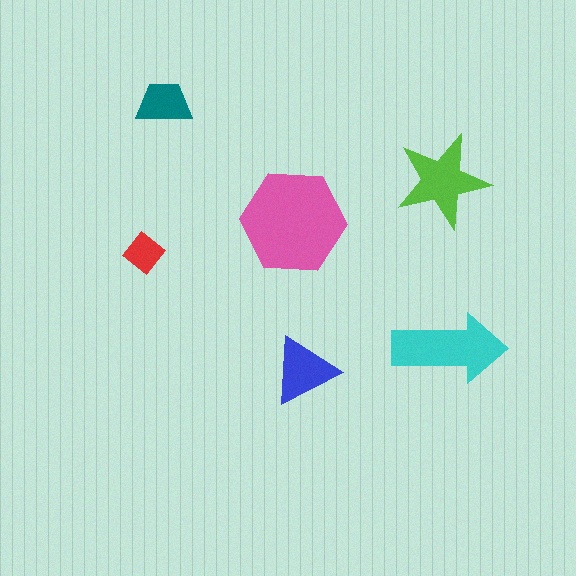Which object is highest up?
The teal trapezoid is topmost.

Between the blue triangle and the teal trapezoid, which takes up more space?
The blue triangle.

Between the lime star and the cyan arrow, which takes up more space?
The cyan arrow.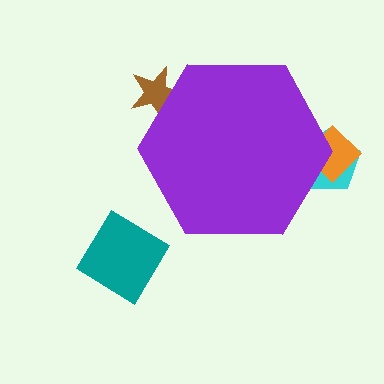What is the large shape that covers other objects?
A purple hexagon.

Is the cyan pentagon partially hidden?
Yes, the cyan pentagon is partially hidden behind the purple hexagon.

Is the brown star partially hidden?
Yes, the brown star is partially hidden behind the purple hexagon.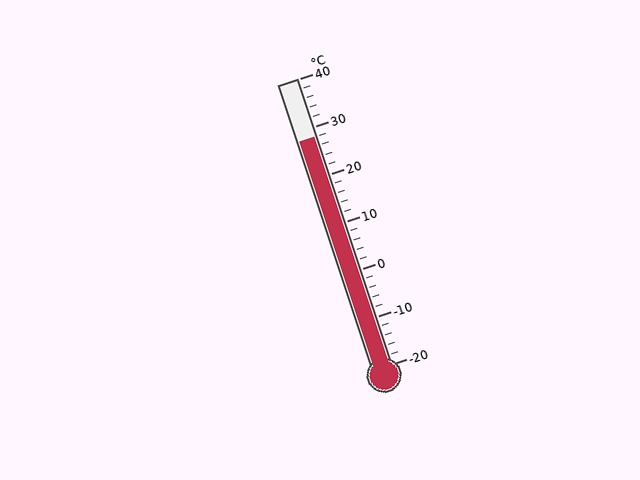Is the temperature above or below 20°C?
The temperature is above 20°C.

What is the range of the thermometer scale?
The thermometer scale ranges from -20°C to 40°C.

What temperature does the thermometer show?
The thermometer shows approximately 28°C.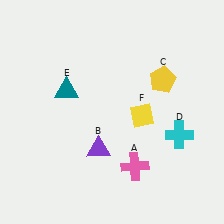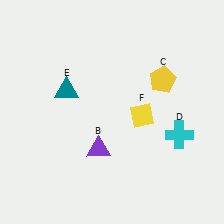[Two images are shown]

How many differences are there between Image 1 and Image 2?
There is 1 difference between the two images.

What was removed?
The pink cross (A) was removed in Image 2.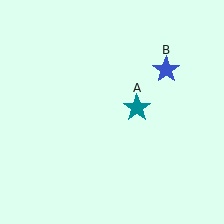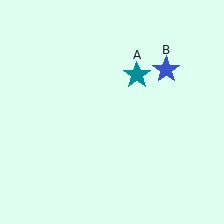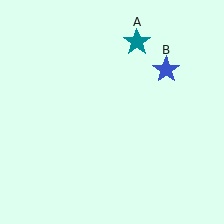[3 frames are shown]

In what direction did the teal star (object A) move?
The teal star (object A) moved up.